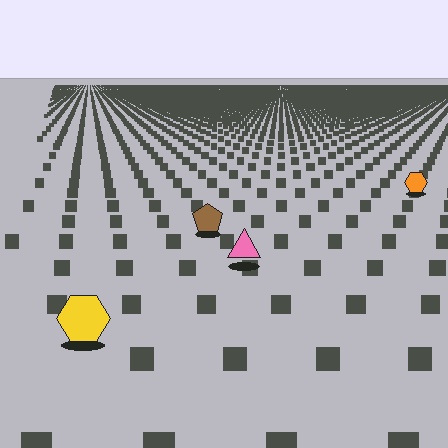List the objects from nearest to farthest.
From nearest to farthest: the yellow hexagon, the pink triangle, the brown pentagon, the orange hexagon.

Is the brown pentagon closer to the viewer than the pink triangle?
No. The pink triangle is closer — you can tell from the texture gradient: the ground texture is coarser near it.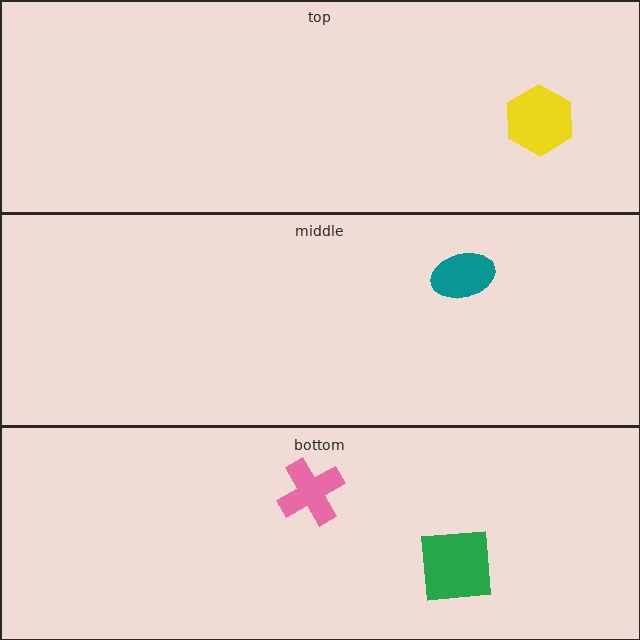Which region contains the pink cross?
The bottom region.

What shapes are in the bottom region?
The pink cross, the green square.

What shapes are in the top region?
The yellow hexagon.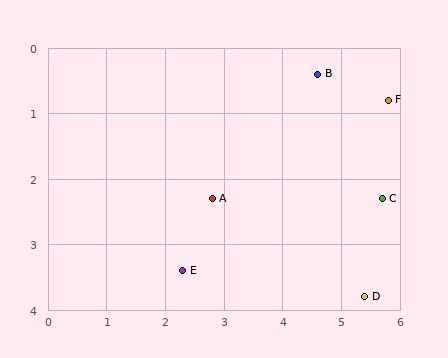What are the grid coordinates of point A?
Point A is at approximately (2.8, 2.3).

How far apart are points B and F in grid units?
Points B and F are about 1.3 grid units apart.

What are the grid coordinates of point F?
Point F is at approximately (5.8, 0.8).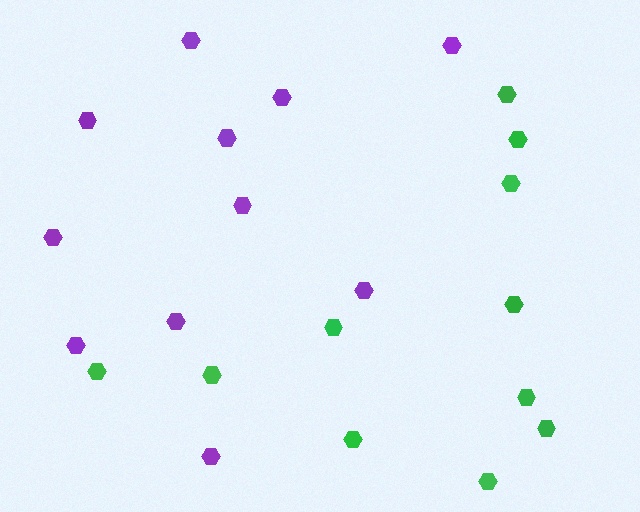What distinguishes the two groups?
There are 2 groups: one group of green hexagons (11) and one group of purple hexagons (11).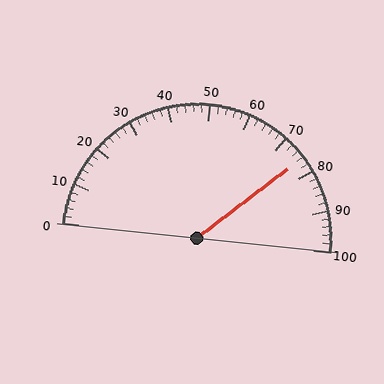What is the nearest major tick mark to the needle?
The nearest major tick mark is 80.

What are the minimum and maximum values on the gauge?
The gauge ranges from 0 to 100.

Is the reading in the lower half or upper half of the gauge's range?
The reading is in the upper half of the range (0 to 100).